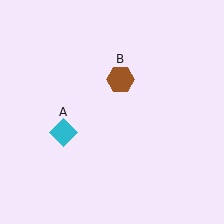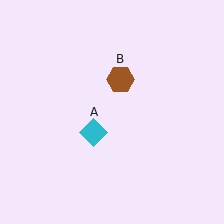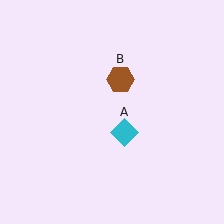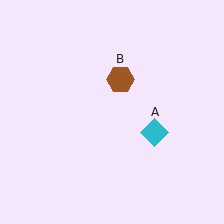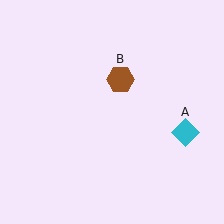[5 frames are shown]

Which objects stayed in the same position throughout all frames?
Brown hexagon (object B) remained stationary.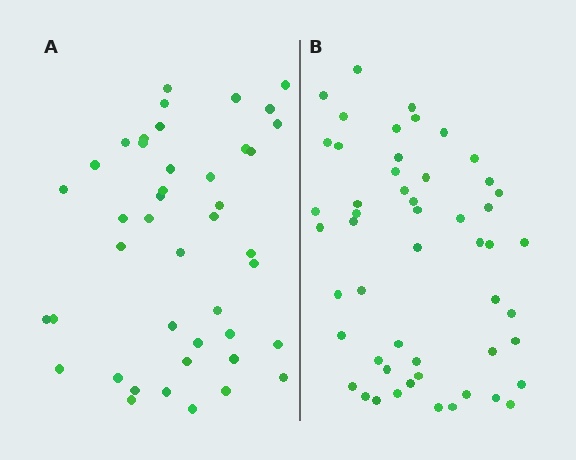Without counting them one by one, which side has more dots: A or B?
Region B (the right region) has more dots.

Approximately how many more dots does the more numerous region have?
Region B has roughly 8 or so more dots than region A.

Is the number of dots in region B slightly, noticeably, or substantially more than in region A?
Region B has only slightly more — the two regions are fairly close. The ratio is roughly 1.2 to 1.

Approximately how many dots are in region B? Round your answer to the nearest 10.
About 50 dots. (The exact count is 52, which rounds to 50.)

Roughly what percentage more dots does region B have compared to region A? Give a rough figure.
About 20% more.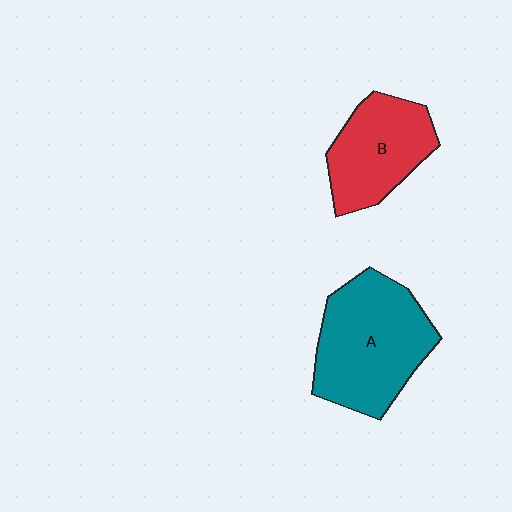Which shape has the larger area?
Shape A (teal).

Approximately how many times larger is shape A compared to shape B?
Approximately 1.4 times.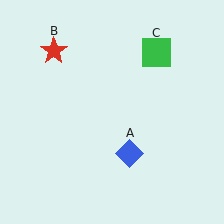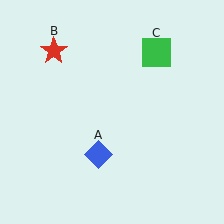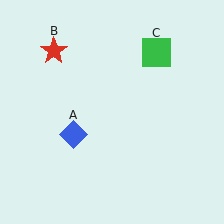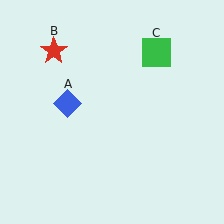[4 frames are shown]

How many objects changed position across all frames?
1 object changed position: blue diamond (object A).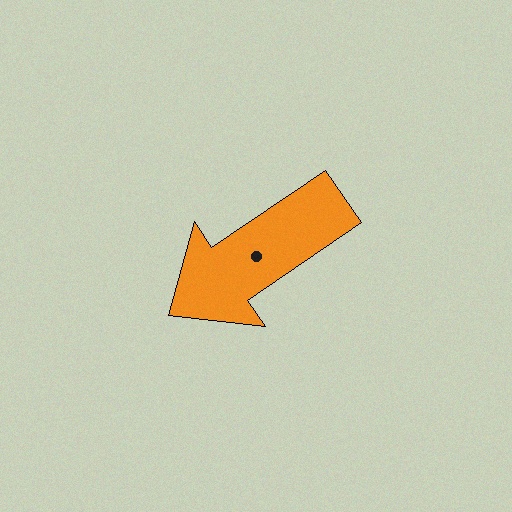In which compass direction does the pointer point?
Southwest.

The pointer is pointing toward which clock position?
Roughly 8 o'clock.